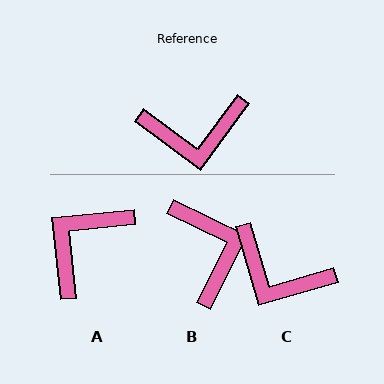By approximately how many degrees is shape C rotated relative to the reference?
Approximately 37 degrees clockwise.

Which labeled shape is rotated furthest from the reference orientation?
A, about 137 degrees away.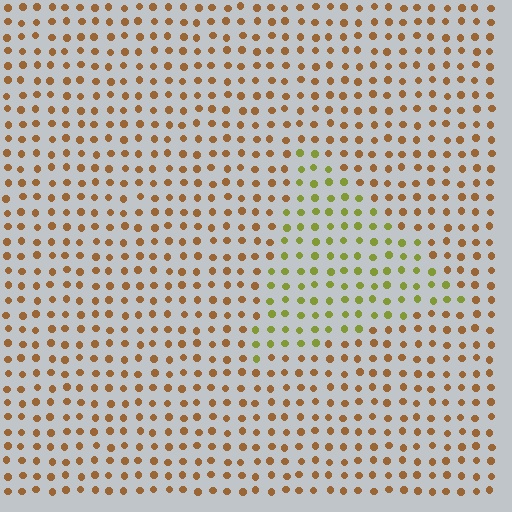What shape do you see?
I see a triangle.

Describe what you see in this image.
The image is filled with small brown elements in a uniform arrangement. A triangle-shaped region is visible where the elements are tinted to a slightly different hue, forming a subtle color boundary.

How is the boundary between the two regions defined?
The boundary is defined purely by a slight shift in hue (about 45 degrees). Spacing, size, and orientation are identical on both sides.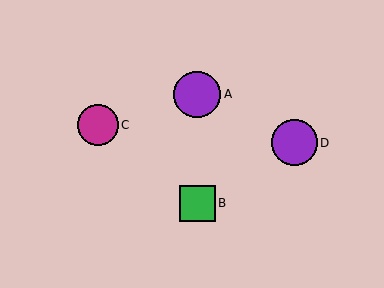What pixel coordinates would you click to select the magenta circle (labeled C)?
Click at (98, 125) to select the magenta circle C.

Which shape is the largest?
The purple circle (labeled A) is the largest.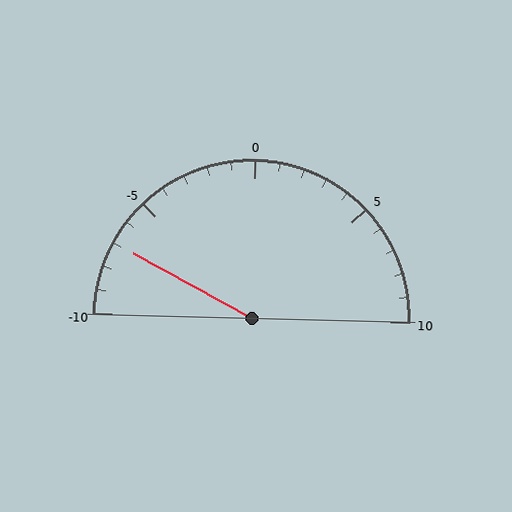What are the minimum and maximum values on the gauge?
The gauge ranges from -10 to 10.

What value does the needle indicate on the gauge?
The needle indicates approximately -7.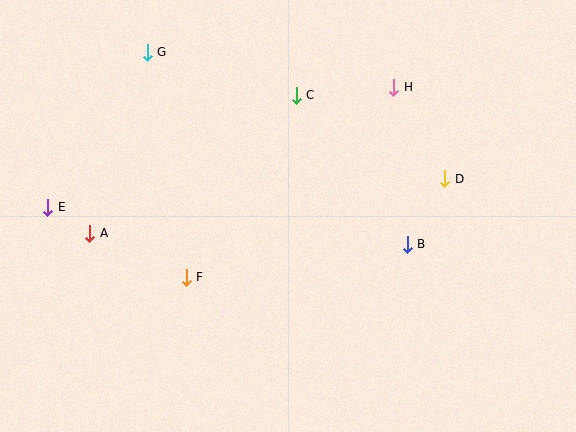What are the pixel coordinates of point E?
Point E is at (48, 207).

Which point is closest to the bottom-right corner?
Point B is closest to the bottom-right corner.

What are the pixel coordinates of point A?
Point A is at (90, 233).